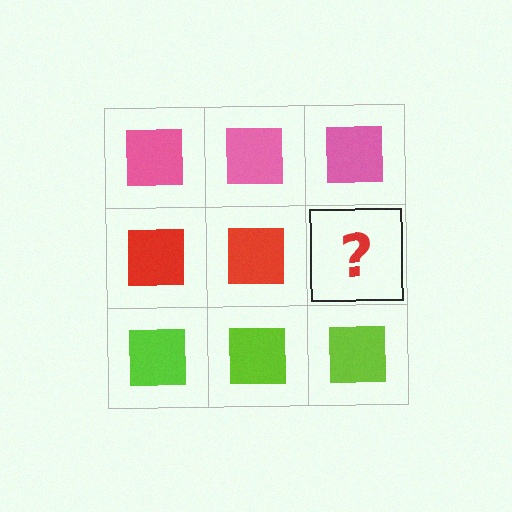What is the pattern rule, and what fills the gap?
The rule is that each row has a consistent color. The gap should be filled with a red square.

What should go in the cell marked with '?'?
The missing cell should contain a red square.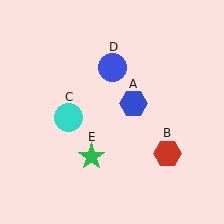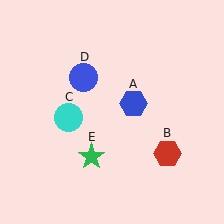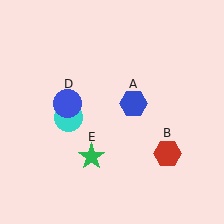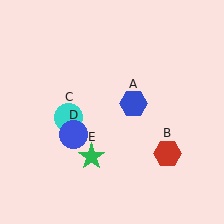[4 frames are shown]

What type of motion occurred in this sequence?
The blue circle (object D) rotated counterclockwise around the center of the scene.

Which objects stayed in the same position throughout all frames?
Blue hexagon (object A) and red hexagon (object B) and cyan circle (object C) and green star (object E) remained stationary.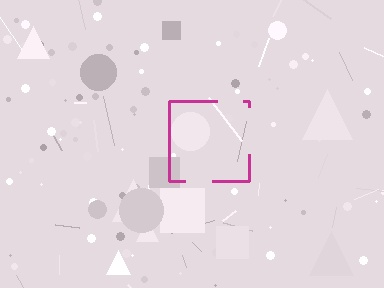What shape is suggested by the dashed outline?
The dashed outline suggests a square.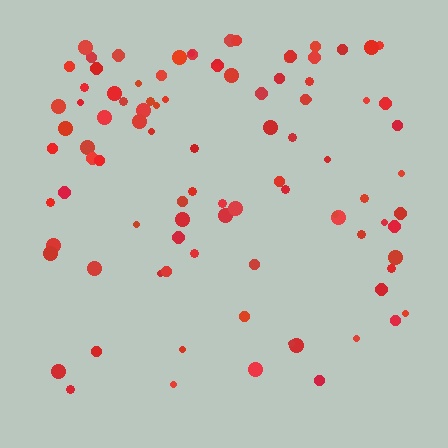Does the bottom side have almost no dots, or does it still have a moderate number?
Still a moderate number, just noticeably fewer than the top.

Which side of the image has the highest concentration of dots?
The top.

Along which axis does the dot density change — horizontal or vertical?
Vertical.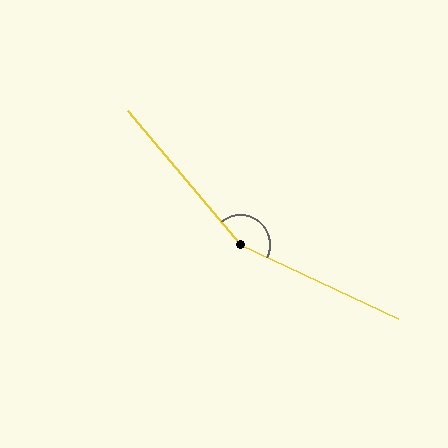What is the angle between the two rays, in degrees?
Approximately 155 degrees.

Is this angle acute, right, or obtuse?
It is obtuse.